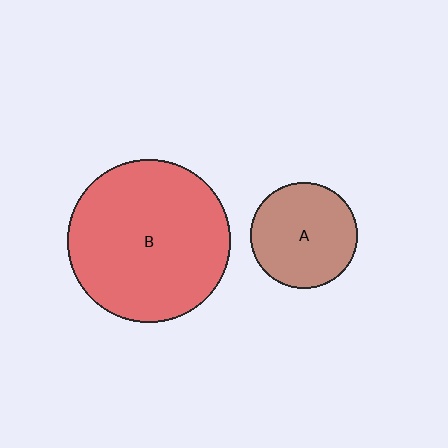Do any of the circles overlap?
No, none of the circles overlap.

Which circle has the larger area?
Circle B (red).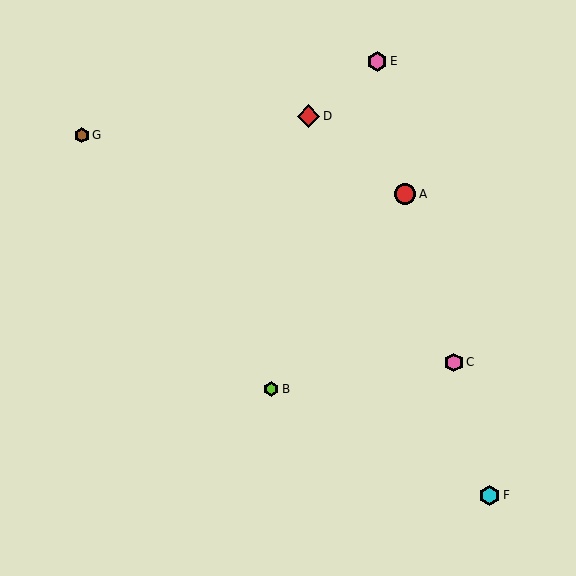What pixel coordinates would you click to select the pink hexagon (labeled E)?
Click at (377, 61) to select the pink hexagon E.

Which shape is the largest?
The red diamond (labeled D) is the largest.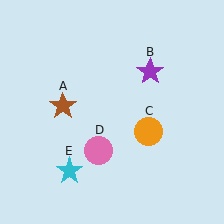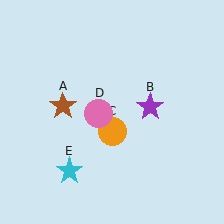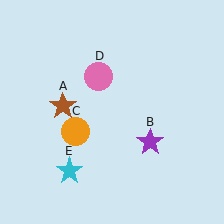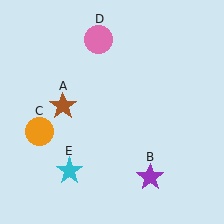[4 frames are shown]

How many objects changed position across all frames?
3 objects changed position: purple star (object B), orange circle (object C), pink circle (object D).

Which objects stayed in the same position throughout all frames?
Brown star (object A) and cyan star (object E) remained stationary.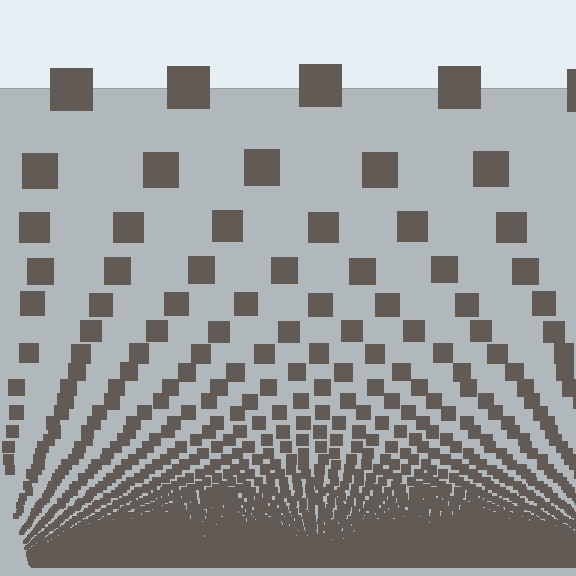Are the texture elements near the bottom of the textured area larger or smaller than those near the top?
Smaller. The gradient is inverted — elements near the bottom are smaller and denser.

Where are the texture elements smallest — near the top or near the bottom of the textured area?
Near the bottom.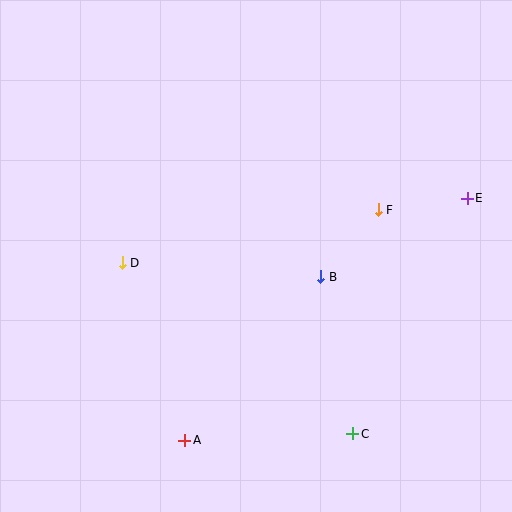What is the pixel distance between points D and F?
The distance between D and F is 261 pixels.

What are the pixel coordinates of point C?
Point C is at (353, 434).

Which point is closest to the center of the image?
Point B at (321, 277) is closest to the center.